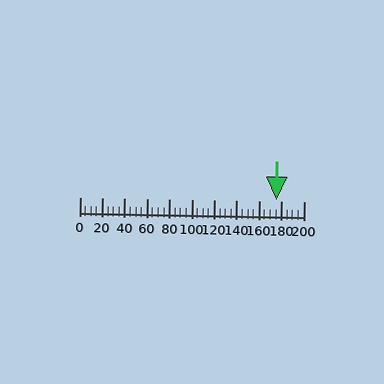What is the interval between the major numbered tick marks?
The major tick marks are spaced 20 units apart.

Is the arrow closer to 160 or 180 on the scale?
The arrow is closer to 180.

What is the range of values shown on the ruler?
The ruler shows values from 0 to 200.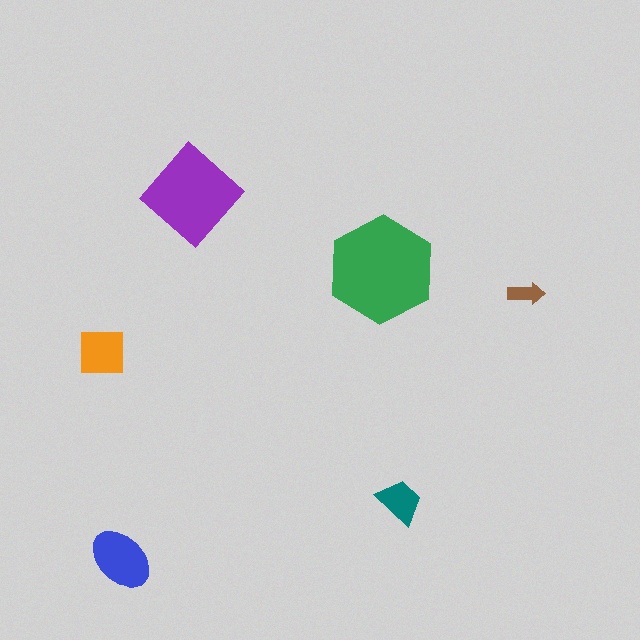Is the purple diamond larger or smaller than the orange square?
Larger.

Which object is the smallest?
The brown arrow.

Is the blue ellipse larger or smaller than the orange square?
Larger.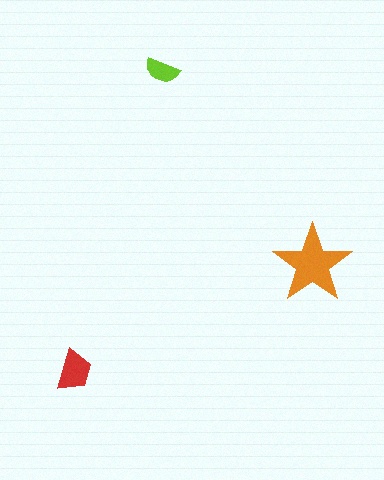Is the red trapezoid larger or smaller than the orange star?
Smaller.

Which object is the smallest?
The lime semicircle.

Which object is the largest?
The orange star.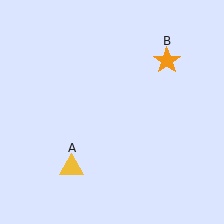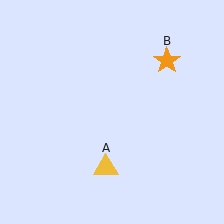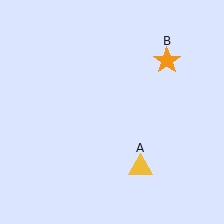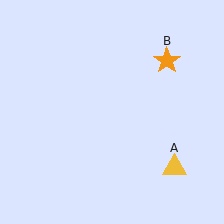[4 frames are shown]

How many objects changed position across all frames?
1 object changed position: yellow triangle (object A).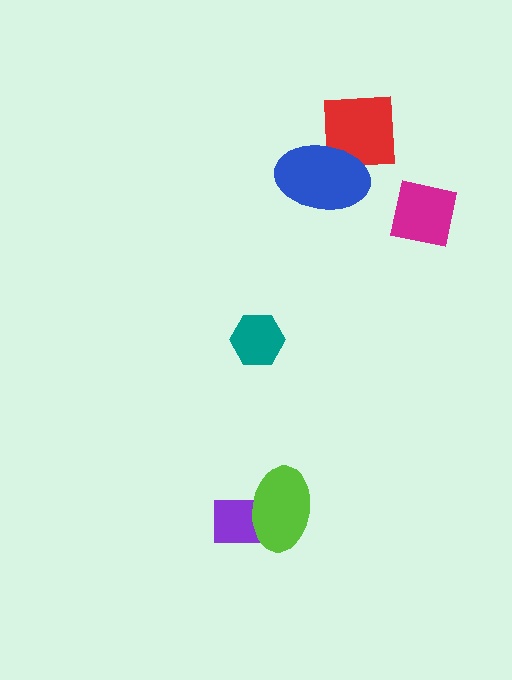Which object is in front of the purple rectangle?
The lime ellipse is in front of the purple rectangle.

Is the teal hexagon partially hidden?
No, no other shape covers it.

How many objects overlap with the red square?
1 object overlaps with the red square.